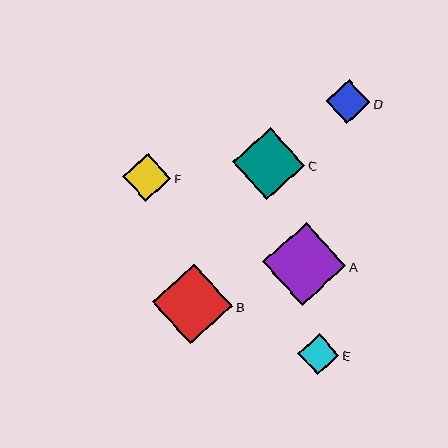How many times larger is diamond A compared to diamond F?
Diamond A is approximately 1.7 times the size of diamond F.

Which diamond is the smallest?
Diamond E is the smallest with a size of approximately 41 pixels.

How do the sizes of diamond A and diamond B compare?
Diamond A and diamond B are approximately the same size.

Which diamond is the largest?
Diamond A is the largest with a size of approximately 83 pixels.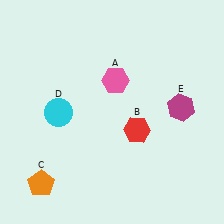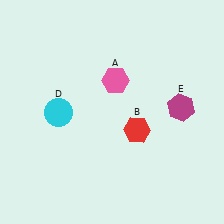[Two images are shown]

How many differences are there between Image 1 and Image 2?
There is 1 difference between the two images.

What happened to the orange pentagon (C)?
The orange pentagon (C) was removed in Image 2. It was in the bottom-left area of Image 1.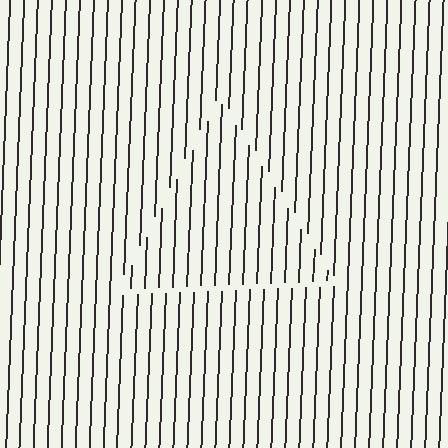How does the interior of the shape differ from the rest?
The interior of the shape contains the same grating, shifted by half a period — the contour is defined by the phase discontinuity where line-ends from the inner and outer gratings abut.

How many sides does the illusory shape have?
3 sides — the line-ends trace a triangle.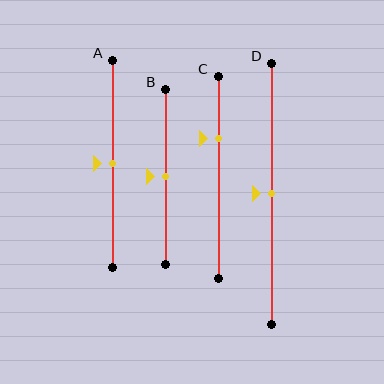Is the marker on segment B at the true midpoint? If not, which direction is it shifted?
Yes, the marker on segment B is at the true midpoint.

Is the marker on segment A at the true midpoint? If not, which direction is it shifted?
Yes, the marker on segment A is at the true midpoint.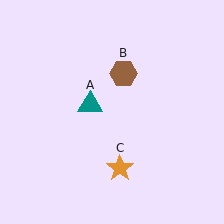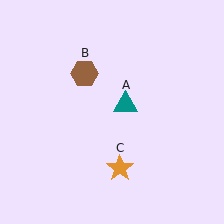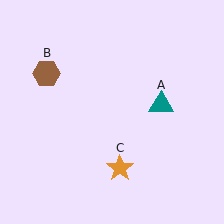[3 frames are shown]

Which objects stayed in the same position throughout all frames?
Orange star (object C) remained stationary.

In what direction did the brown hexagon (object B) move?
The brown hexagon (object B) moved left.